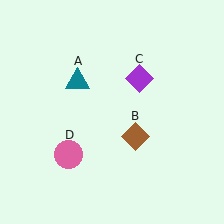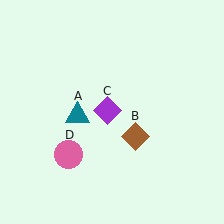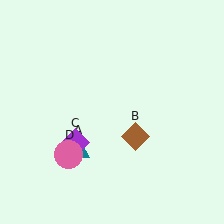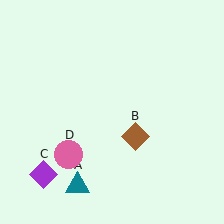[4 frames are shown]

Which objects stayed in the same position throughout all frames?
Brown diamond (object B) and pink circle (object D) remained stationary.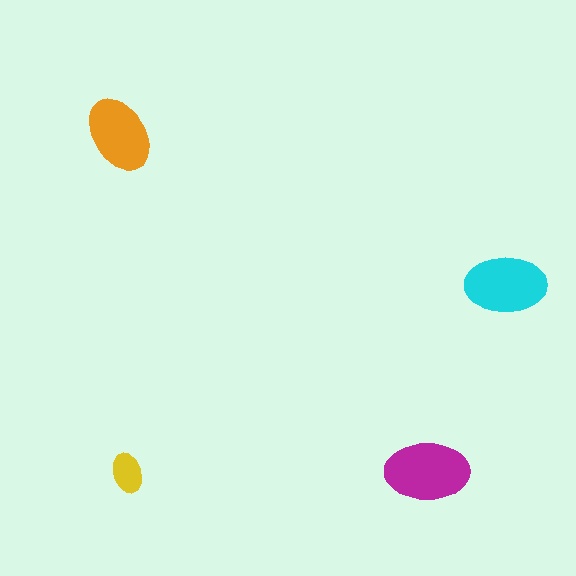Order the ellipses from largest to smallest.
the magenta one, the cyan one, the orange one, the yellow one.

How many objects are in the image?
There are 4 objects in the image.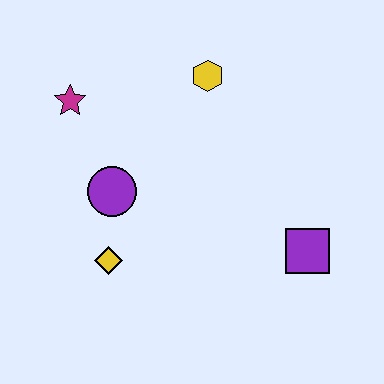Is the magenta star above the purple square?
Yes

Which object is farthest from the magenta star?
The purple square is farthest from the magenta star.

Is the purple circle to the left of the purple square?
Yes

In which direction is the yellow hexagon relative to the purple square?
The yellow hexagon is above the purple square.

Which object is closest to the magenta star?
The purple circle is closest to the magenta star.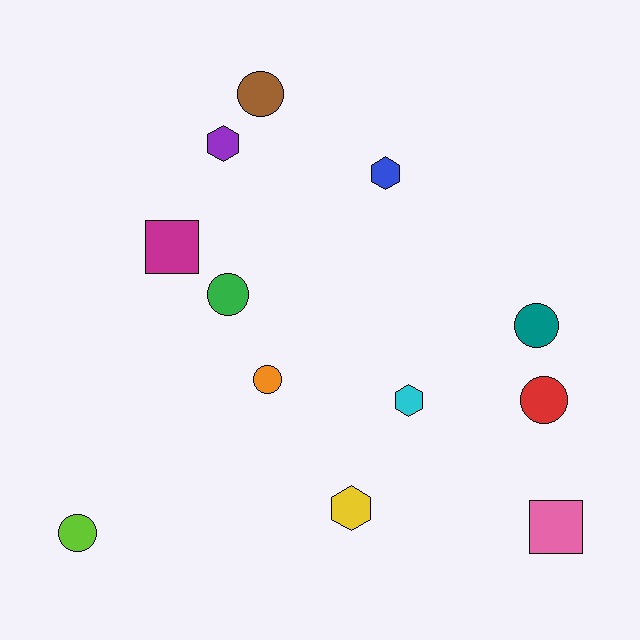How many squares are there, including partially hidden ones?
There are 2 squares.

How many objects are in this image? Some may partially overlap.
There are 12 objects.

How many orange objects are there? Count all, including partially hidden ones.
There is 1 orange object.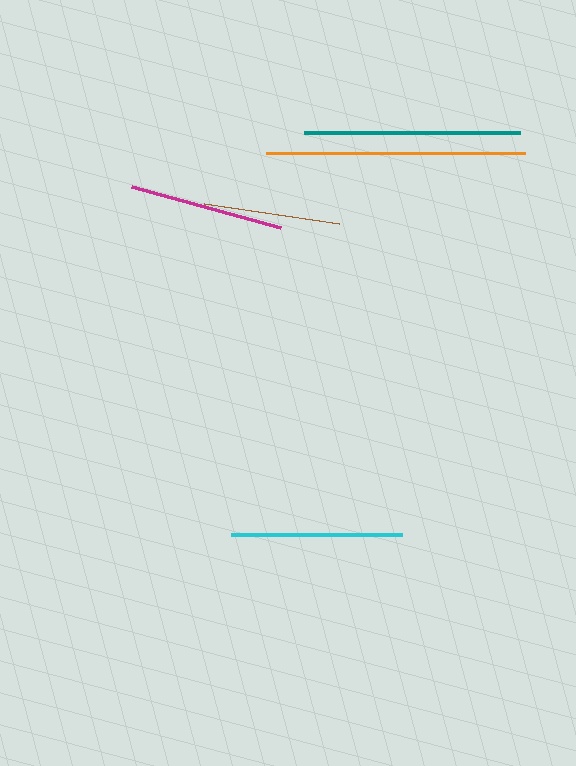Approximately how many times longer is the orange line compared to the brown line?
The orange line is approximately 1.9 times the length of the brown line.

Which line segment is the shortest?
The brown line is the shortest at approximately 137 pixels.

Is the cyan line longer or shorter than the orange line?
The orange line is longer than the cyan line.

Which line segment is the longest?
The orange line is the longest at approximately 259 pixels.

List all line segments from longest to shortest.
From longest to shortest: orange, teal, cyan, magenta, brown.